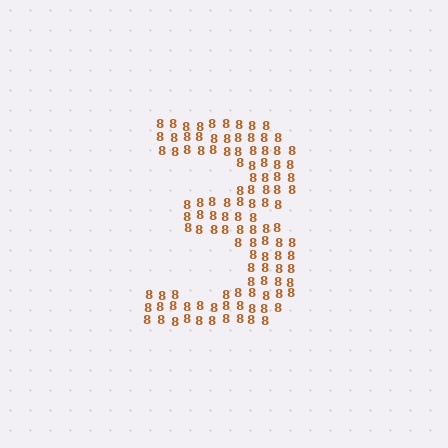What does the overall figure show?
The overall figure shows the digit 3.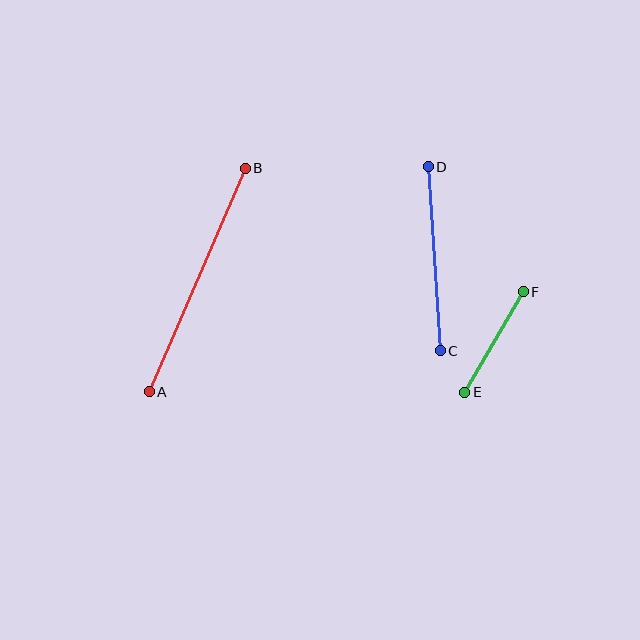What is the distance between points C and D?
The distance is approximately 184 pixels.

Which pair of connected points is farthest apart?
Points A and B are farthest apart.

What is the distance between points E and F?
The distance is approximately 117 pixels.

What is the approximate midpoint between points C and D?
The midpoint is at approximately (434, 259) pixels.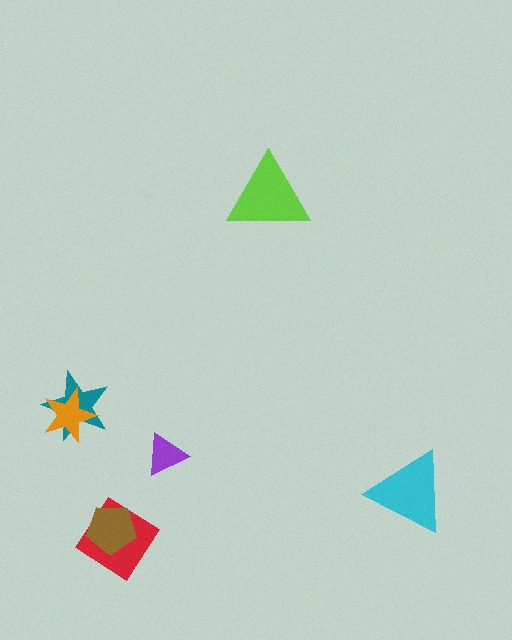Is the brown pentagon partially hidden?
No, no other shape covers it.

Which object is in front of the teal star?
The orange star is in front of the teal star.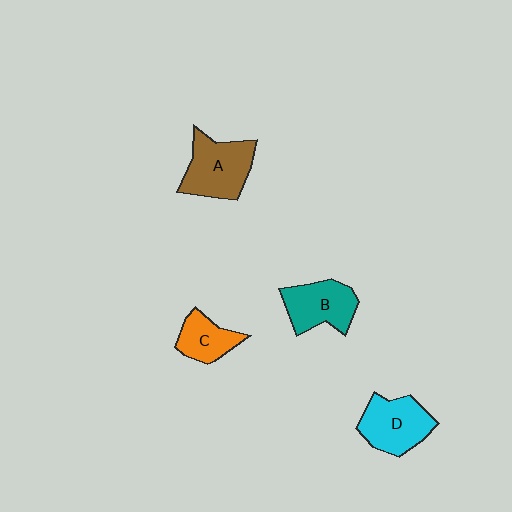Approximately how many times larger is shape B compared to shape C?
Approximately 1.4 times.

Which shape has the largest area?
Shape A (brown).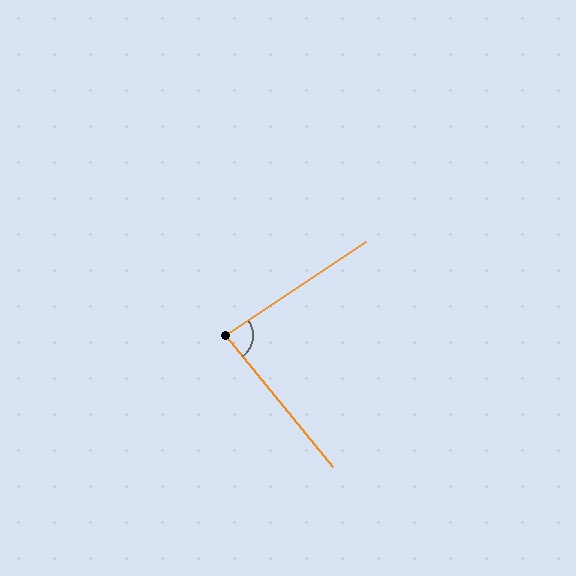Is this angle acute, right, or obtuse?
It is acute.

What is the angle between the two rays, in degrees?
Approximately 85 degrees.